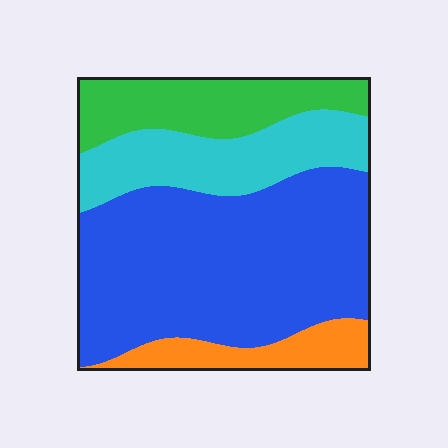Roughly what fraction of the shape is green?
Green takes up about one sixth (1/6) of the shape.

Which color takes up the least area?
Orange, at roughly 10%.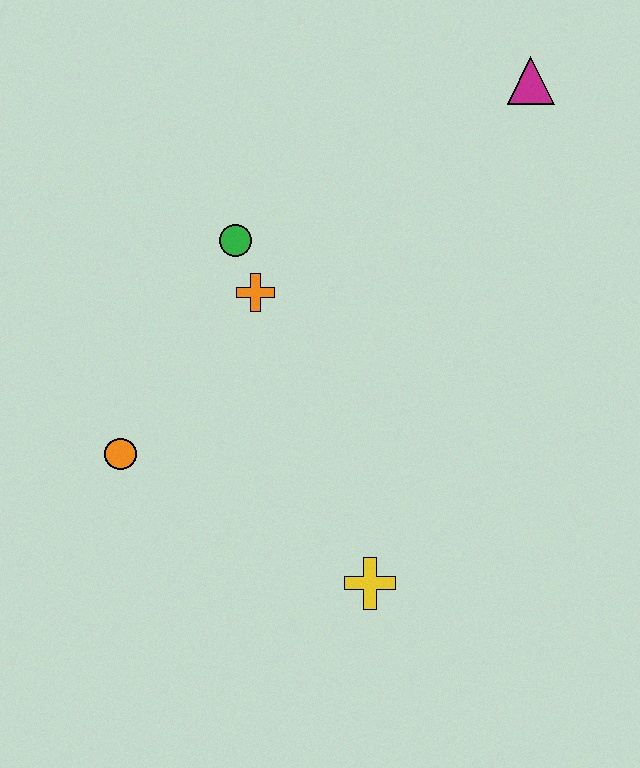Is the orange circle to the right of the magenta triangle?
No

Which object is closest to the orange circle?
The orange cross is closest to the orange circle.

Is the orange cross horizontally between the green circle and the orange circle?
No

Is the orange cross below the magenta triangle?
Yes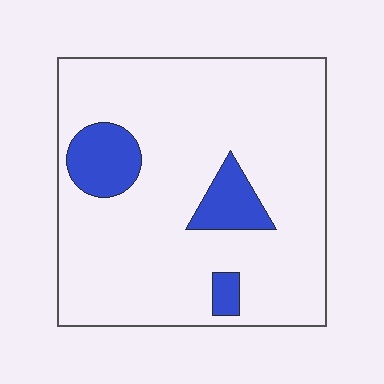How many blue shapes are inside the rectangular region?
3.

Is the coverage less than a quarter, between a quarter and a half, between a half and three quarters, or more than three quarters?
Less than a quarter.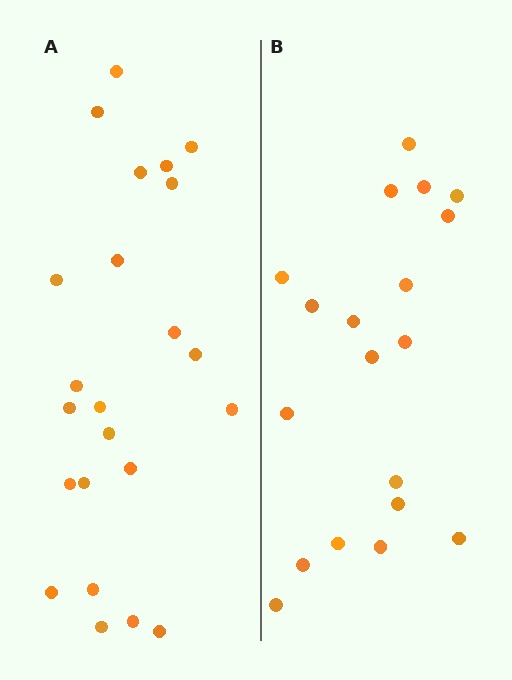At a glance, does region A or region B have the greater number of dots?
Region A (the left region) has more dots.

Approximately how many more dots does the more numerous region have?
Region A has about 4 more dots than region B.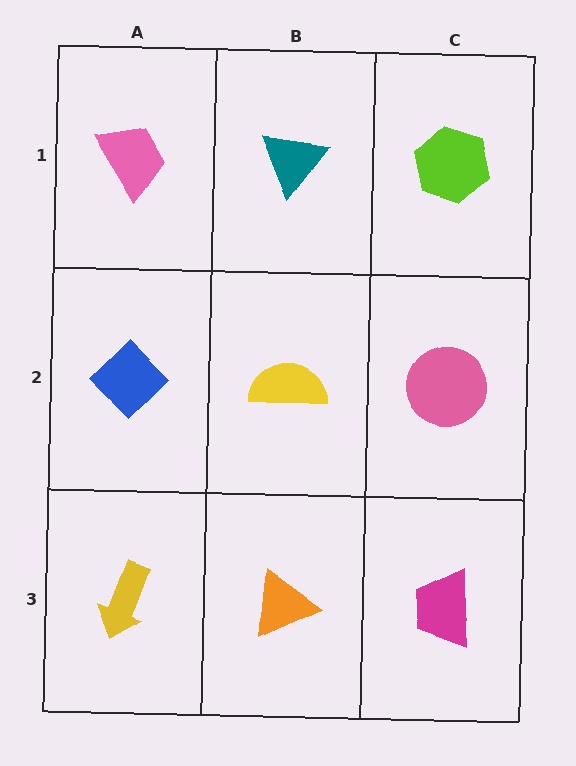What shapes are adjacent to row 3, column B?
A yellow semicircle (row 2, column B), a yellow arrow (row 3, column A), a magenta trapezoid (row 3, column C).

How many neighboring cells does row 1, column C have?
2.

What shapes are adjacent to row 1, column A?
A blue diamond (row 2, column A), a teal triangle (row 1, column B).